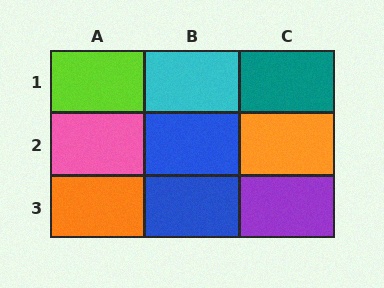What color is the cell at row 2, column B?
Blue.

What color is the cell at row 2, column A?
Pink.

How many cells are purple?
1 cell is purple.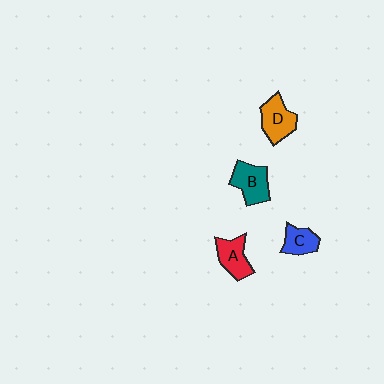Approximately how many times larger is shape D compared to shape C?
Approximately 1.4 times.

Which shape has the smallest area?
Shape C (blue).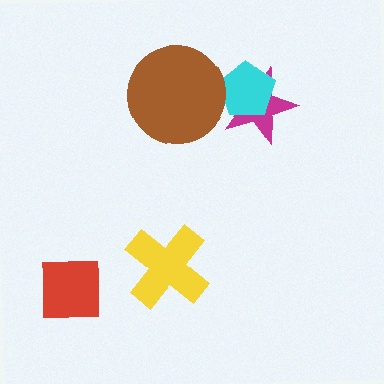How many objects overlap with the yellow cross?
0 objects overlap with the yellow cross.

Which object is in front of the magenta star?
The cyan pentagon is in front of the magenta star.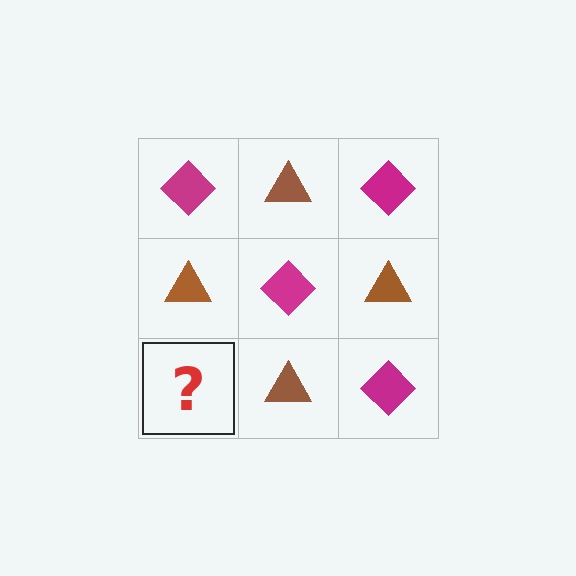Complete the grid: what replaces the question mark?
The question mark should be replaced with a magenta diamond.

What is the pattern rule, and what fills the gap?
The rule is that it alternates magenta diamond and brown triangle in a checkerboard pattern. The gap should be filled with a magenta diamond.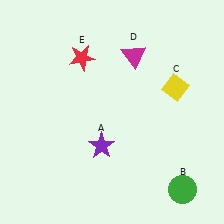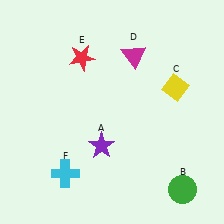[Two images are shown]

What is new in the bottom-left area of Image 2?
A cyan cross (F) was added in the bottom-left area of Image 2.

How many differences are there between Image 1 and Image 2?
There is 1 difference between the two images.